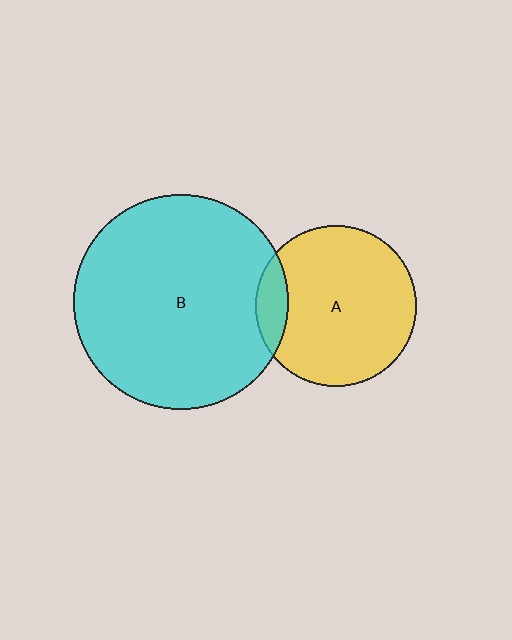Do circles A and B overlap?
Yes.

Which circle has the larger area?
Circle B (cyan).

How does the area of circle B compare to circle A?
Approximately 1.8 times.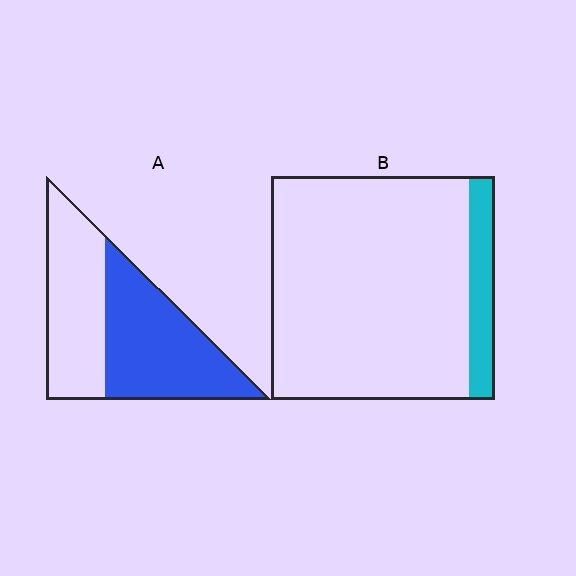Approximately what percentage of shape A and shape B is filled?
A is approximately 55% and B is approximately 10%.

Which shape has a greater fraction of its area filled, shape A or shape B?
Shape A.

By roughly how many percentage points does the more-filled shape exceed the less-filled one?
By roughly 45 percentage points (A over B).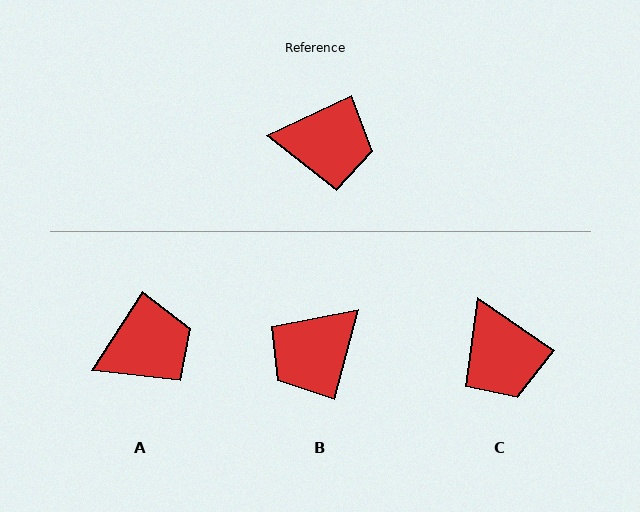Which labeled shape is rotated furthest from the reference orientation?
B, about 130 degrees away.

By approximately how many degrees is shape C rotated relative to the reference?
Approximately 59 degrees clockwise.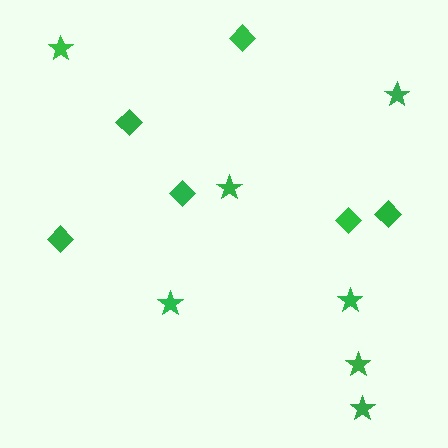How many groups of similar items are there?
There are 2 groups: one group of stars (7) and one group of diamonds (6).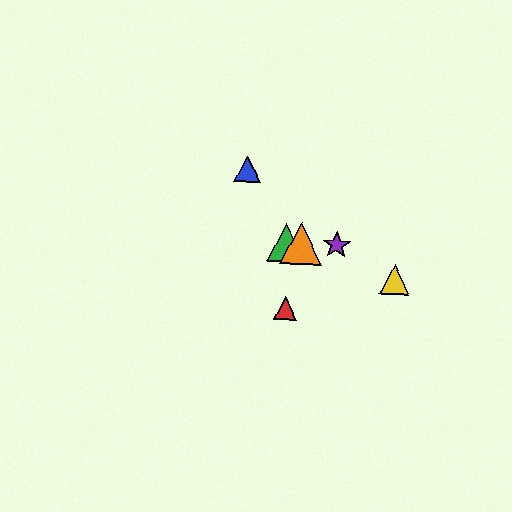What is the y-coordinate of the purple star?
The purple star is at y≈245.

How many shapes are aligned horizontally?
3 shapes (the green triangle, the purple star, the orange triangle) are aligned horizontally.